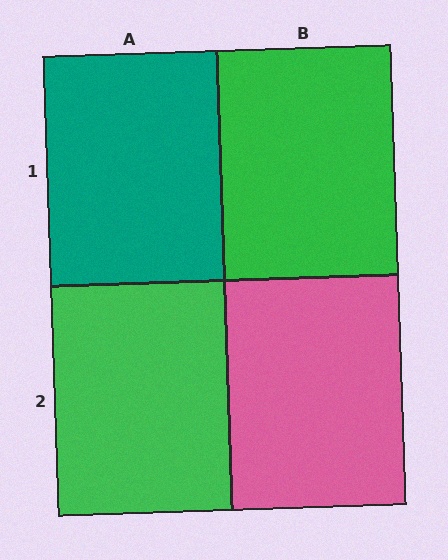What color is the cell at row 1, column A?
Teal.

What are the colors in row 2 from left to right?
Green, pink.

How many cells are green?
2 cells are green.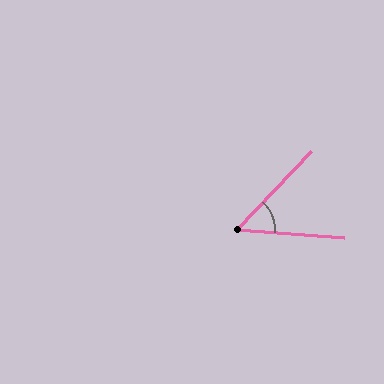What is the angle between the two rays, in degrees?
Approximately 51 degrees.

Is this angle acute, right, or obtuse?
It is acute.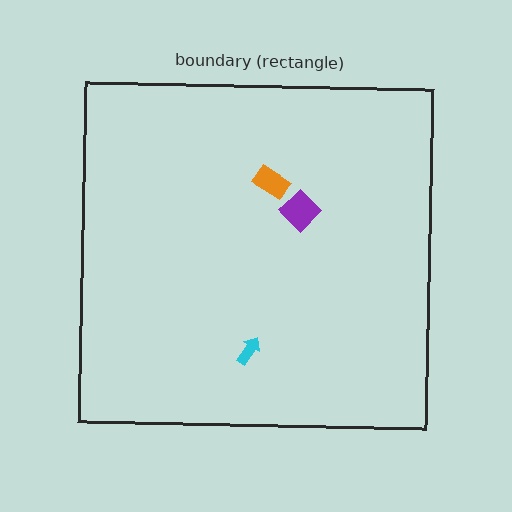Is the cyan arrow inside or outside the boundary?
Inside.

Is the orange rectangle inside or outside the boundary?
Inside.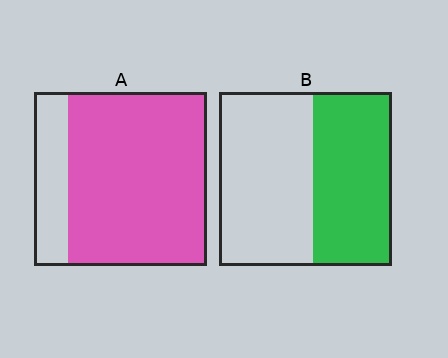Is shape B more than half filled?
No.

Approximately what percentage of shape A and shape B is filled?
A is approximately 80% and B is approximately 45%.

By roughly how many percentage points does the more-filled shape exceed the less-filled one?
By roughly 35 percentage points (A over B).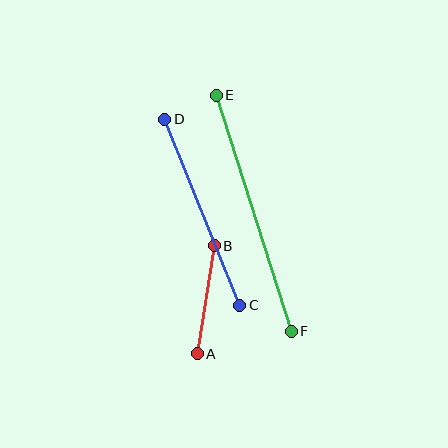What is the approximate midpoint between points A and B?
The midpoint is at approximately (206, 300) pixels.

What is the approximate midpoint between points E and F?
The midpoint is at approximately (254, 213) pixels.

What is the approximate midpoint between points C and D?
The midpoint is at approximately (202, 212) pixels.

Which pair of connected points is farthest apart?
Points E and F are farthest apart.